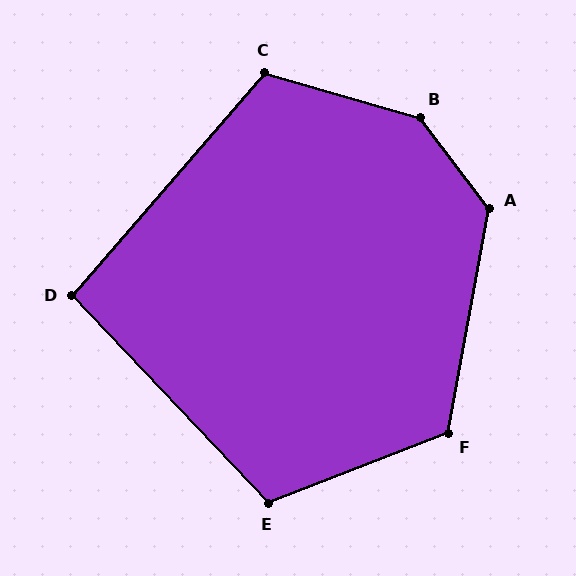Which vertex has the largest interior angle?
B, at approximately 143 degrees.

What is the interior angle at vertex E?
Approximately 112 degrees (obtuse).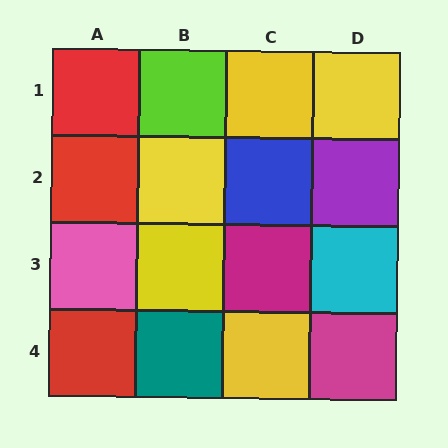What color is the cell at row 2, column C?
Blue.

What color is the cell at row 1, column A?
Red.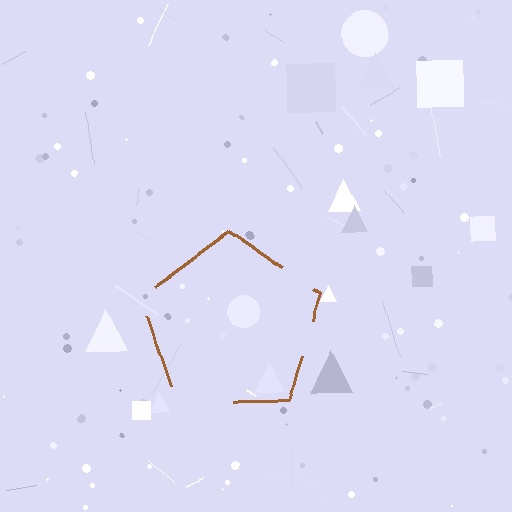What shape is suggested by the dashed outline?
The dashed outline suggests a pentagon.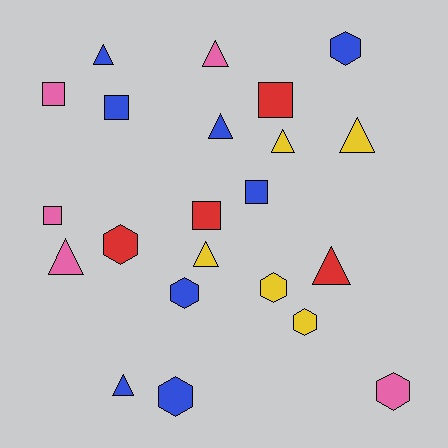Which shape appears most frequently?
Triangle, with 9 objects.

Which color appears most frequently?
Blue, with 8 objects.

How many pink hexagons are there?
There is 1 pink hexagon.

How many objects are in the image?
There are 22 objects.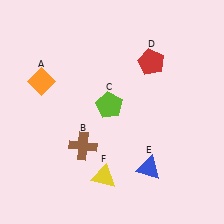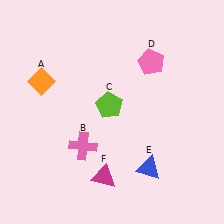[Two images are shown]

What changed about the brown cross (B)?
In Image 1, B is brown. In Image 2, it changed to pink.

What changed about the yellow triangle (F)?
In Image 1, F is yellow. In Image 2, it changed to magenta.